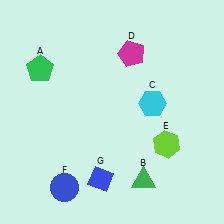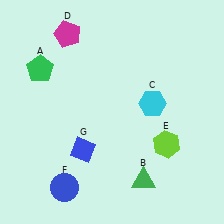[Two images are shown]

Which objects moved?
The objects that moved are: the magenta pentagon (D), the blue diamond (G).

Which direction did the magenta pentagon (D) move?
The magenta pentagon (D) moved left.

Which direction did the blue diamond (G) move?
The blue diamond (G) moved up.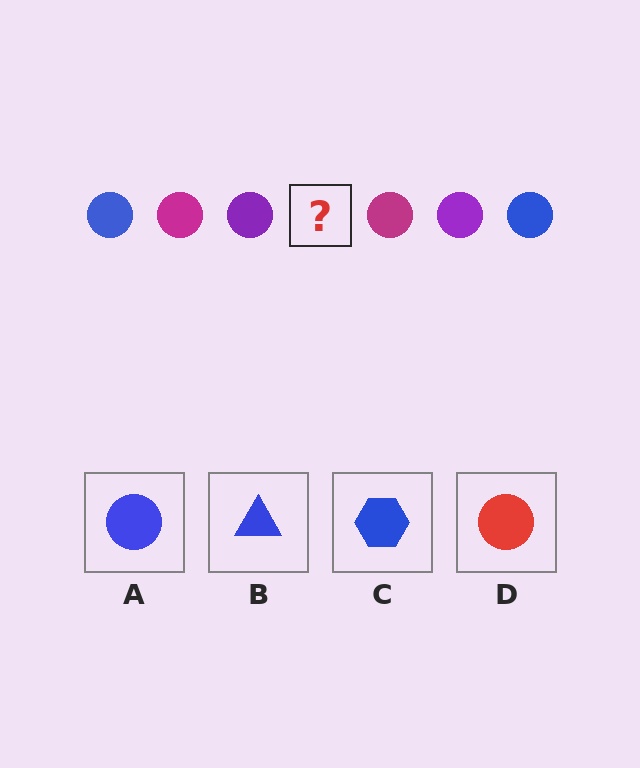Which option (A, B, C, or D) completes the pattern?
A.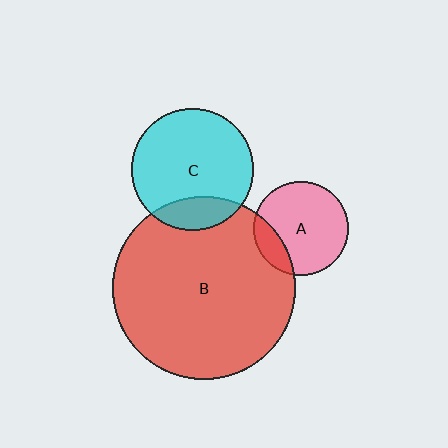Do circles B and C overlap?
Yes.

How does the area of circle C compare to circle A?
Approximately 1.7 times.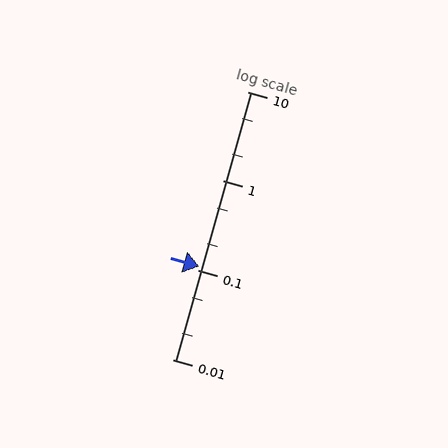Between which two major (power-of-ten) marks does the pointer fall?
The pointer is between 0.1 and 1.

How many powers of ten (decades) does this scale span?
The scale spans 3 decades, from 0.01 to 10.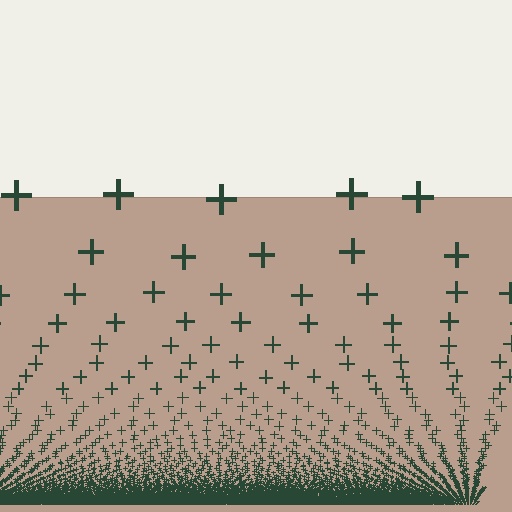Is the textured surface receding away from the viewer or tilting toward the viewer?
The surface appears to tilt toward the viewer. Texture elements get larger and sparser toward the top.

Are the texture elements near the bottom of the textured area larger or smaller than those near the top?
Smaller. The gradient is inverted — elements near the bottom are smaller and denser.